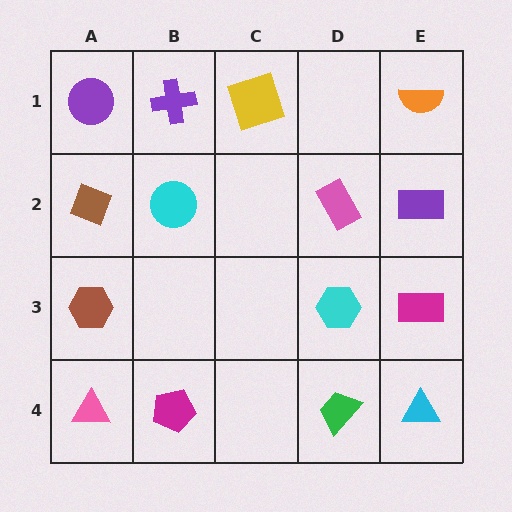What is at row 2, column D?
A pink rectangle.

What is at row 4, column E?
A cyan triangle.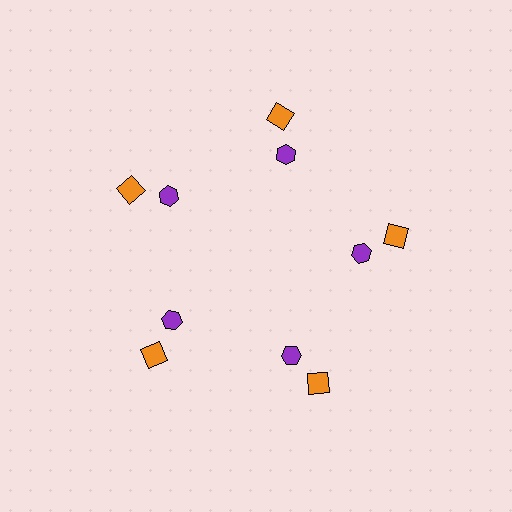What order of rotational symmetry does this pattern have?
This pattern has 5-fold rotational symmetry.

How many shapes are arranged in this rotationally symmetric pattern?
There are 10 shapes, arranged in 5 groups of 2.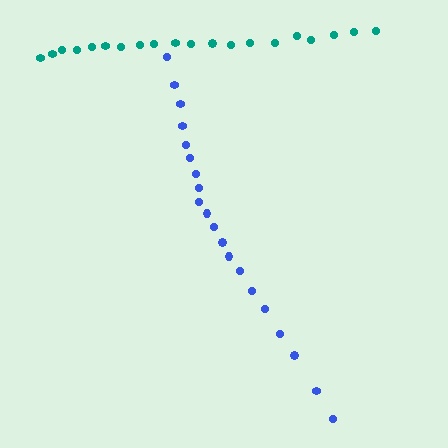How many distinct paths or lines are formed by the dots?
There are 2 distinct paths.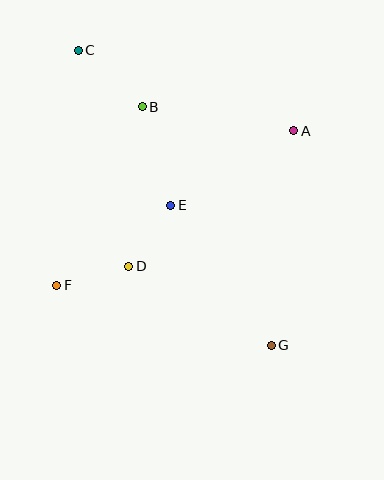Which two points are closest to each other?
Points D and E are closest to each other.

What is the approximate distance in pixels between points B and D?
The distance between B and D is approximately 160 pixels.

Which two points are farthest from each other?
Points C and G are farthest from each other.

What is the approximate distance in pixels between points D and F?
The distance between D and F is approximately 75 pixels.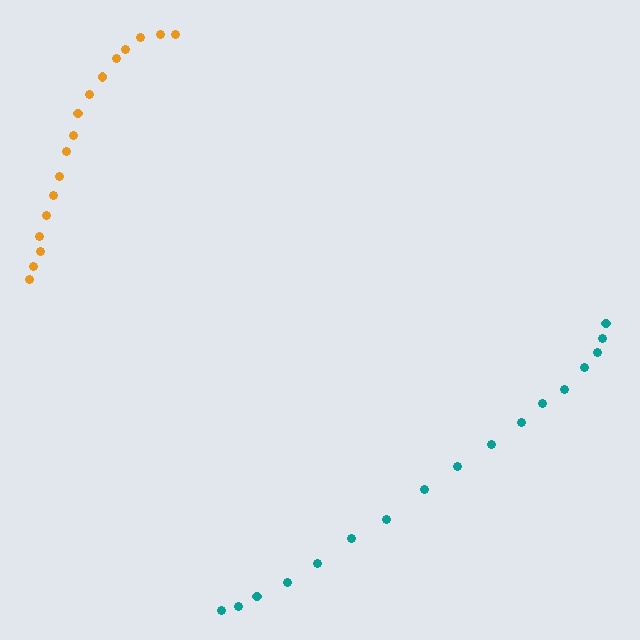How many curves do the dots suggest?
There are 2 distinct paths.